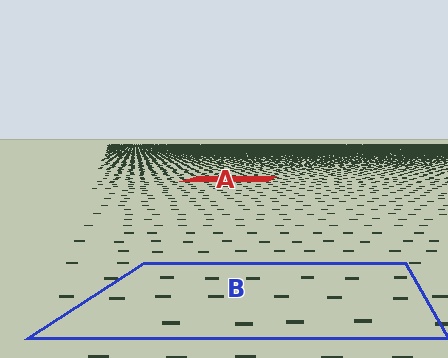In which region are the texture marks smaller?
The texture marks are smaller in region A, because it is farther away.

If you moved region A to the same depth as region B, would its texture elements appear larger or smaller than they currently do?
They would appear larger. At a closer depth, the same texture elements are projected at a bigger on-screen size.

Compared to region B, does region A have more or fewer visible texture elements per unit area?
Region A has more texture elements per unit area — they are packed more densely because it is farther away.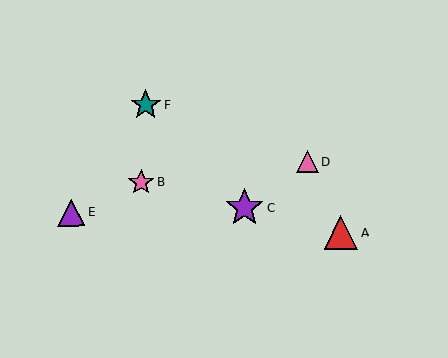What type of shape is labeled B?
Shape B is a pink star.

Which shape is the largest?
The purple star (labeled C) is the largest.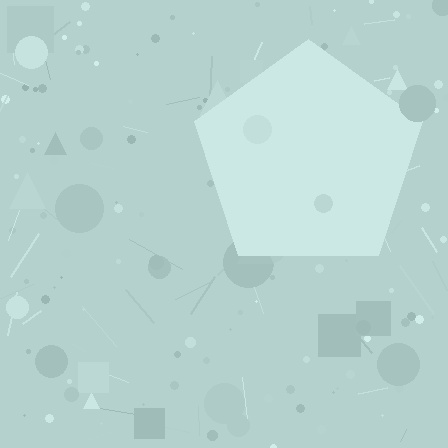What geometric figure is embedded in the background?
A pentagon is embedded in the background.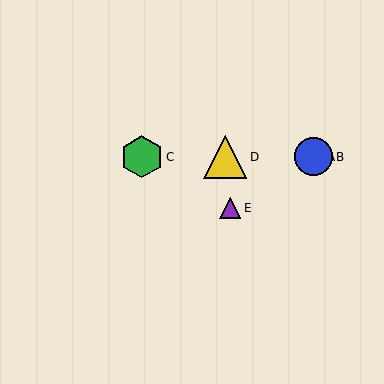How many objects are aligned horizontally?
4 objects (A, B, C, D) are aligned horizontally.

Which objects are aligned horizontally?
Objects A, B, C, D are aligned horizontally.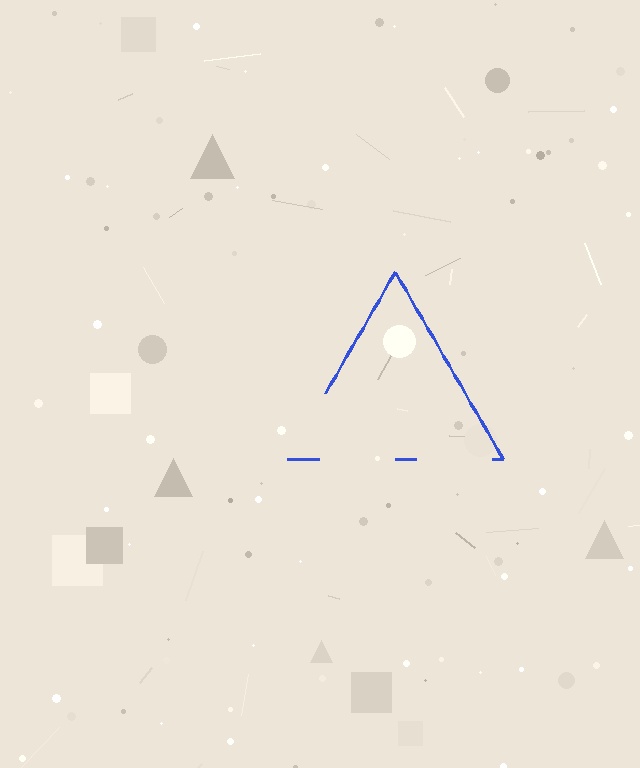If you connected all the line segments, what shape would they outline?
They would outline a triangle.